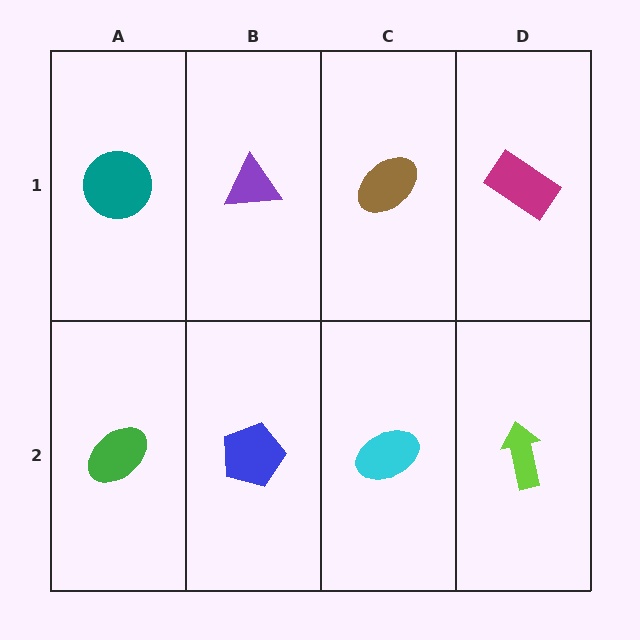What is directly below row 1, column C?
A cyan ellipse.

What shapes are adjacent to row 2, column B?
A purple triangle (row 1, column B), a green ellipse (row 2, column A), a cyan ellipse (row 2, column C).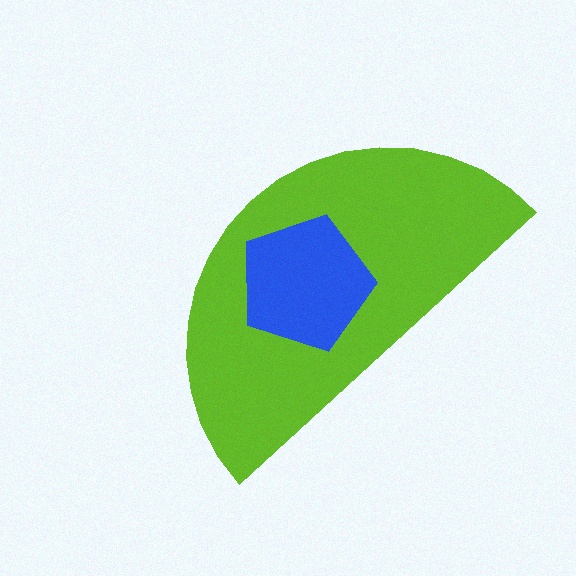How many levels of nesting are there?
2.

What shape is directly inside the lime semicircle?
The blue pentagon.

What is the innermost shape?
The blue pentagon.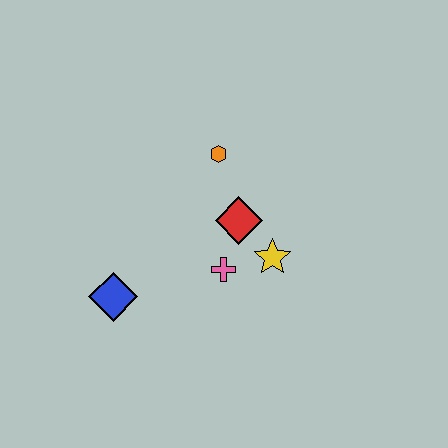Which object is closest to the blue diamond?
The pink cross is closest to the blue diamond.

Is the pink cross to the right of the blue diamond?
Yes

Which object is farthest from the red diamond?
The blue diamond is farthest from the red diamond.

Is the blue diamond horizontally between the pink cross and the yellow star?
No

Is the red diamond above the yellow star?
Yes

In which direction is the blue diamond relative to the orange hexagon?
The blue diamond is below the orange hexagon.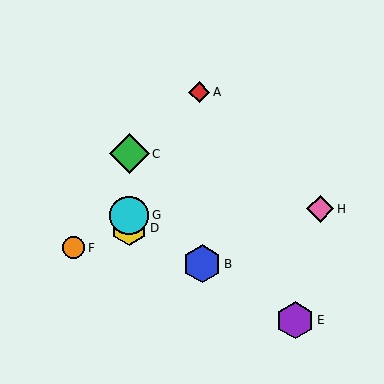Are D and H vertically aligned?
No, D is at x≈129 and H is at x≈320.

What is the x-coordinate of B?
Object B is at x≈202.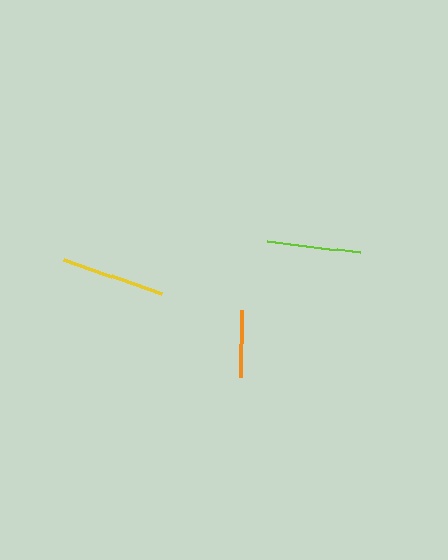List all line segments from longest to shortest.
From longest to shortest: yellow, lime, orange.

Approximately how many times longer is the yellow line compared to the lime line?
The yellow line is approximately 1.1 times the length of the lime line.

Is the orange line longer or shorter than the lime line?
The lime line is longer than the orange line.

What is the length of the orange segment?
The orange segment is approximately 67 pixels long.